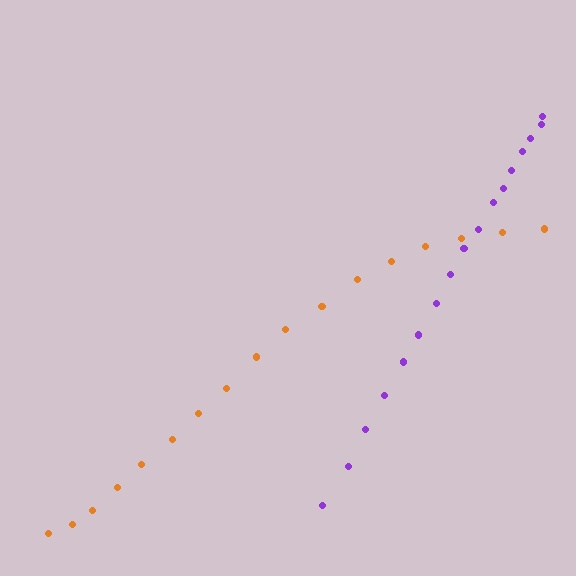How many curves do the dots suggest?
There are 2 distinct paths.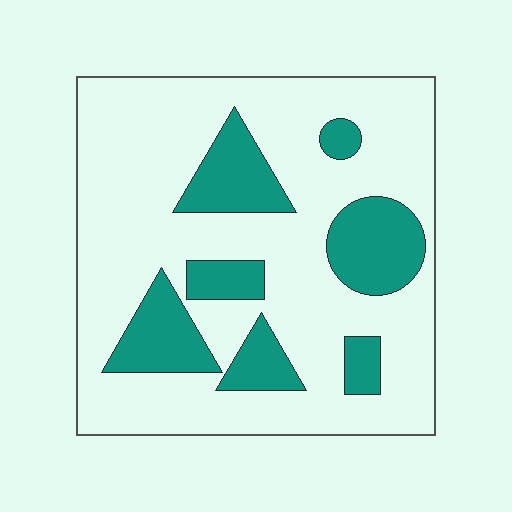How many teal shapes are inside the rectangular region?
7.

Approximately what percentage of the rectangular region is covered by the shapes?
Approximately 25%.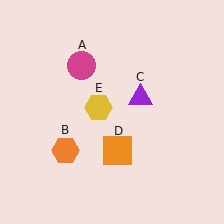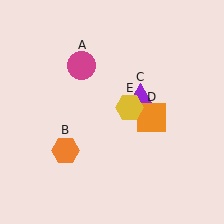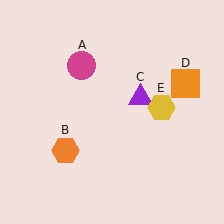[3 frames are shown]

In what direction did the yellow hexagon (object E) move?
The yellow hexagon (object E) moved right.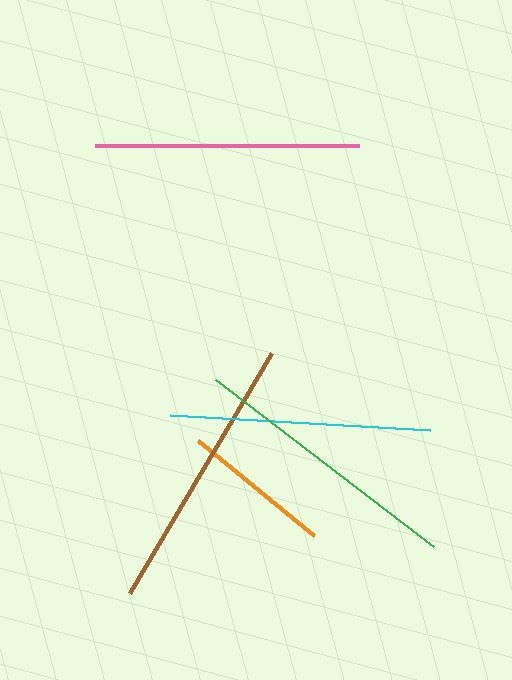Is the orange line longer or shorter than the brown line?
The brown line is longer than the orange line.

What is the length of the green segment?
The green segment is approximately 274 pixels long.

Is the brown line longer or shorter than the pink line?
The brown line is longer than the pink line.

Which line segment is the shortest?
The orange line is the shortest at approximately 150 pixels.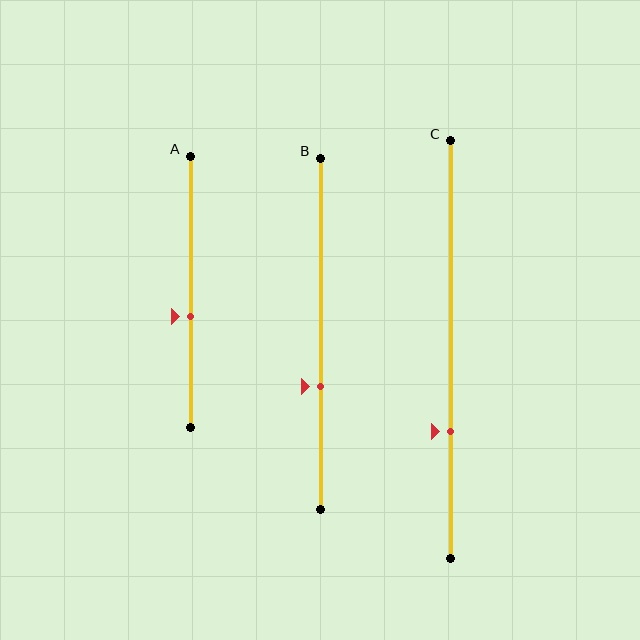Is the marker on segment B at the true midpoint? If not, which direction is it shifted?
No, the marker on segment B is shifted downward by about 15% of the segment length.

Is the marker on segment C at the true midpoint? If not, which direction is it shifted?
No, the marker on segment C is shifted downward by about 19% of the segment length.